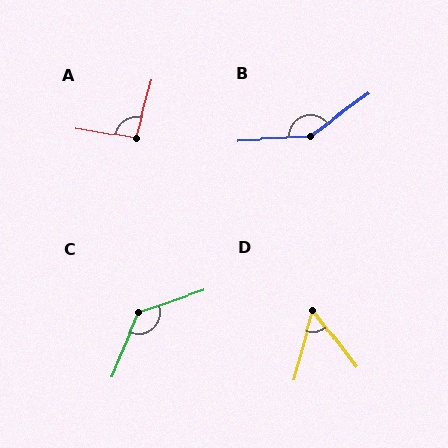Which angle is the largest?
B, at approximately 147 degrees.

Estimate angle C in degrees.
Approximately 132 degrees.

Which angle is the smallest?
D, at approximately 53 degrees.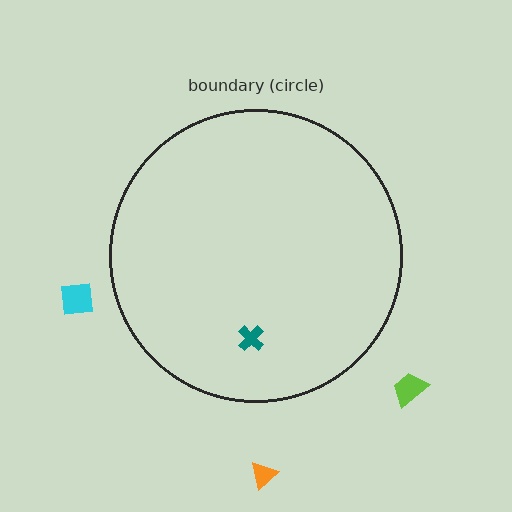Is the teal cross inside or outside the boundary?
Inside.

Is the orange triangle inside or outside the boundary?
Outside.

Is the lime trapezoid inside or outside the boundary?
Outside.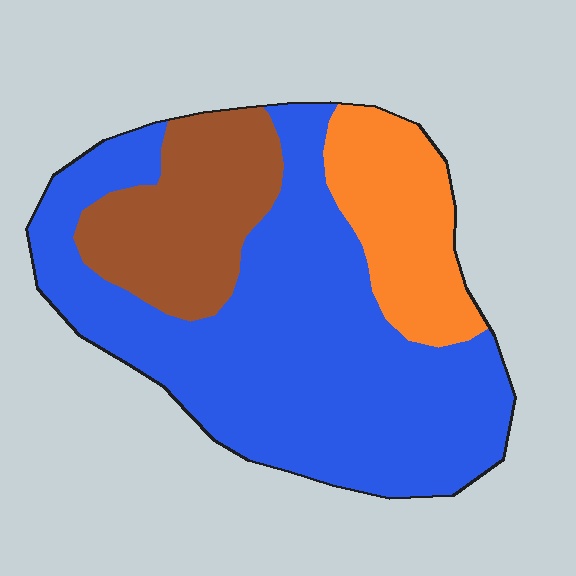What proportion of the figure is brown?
Brown takes up about one fifth (1/5) of the figure.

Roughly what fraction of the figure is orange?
Orange covers roughly 15% of the figure.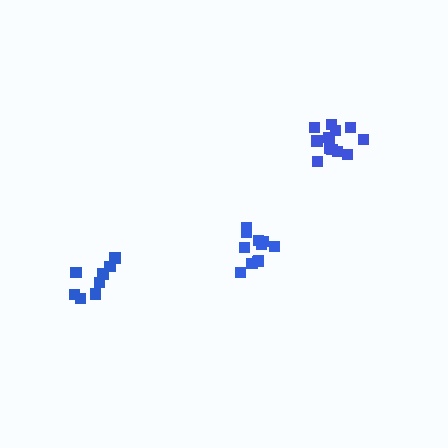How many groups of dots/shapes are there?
There are 3 groups.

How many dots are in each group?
Group 1: 12 dots, Group 2: 8 dots, Group 3: 11 dots (31 total).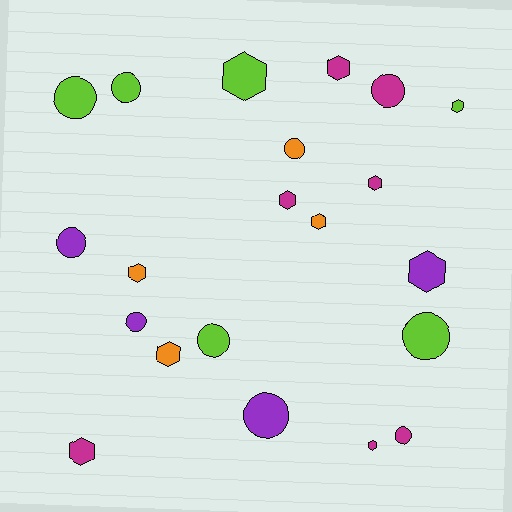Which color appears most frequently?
Magenta, with 7 objects.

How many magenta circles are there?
There are 2 magenta circles.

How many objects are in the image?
There are 21 objects.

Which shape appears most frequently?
Hexagon, with 11 objects.